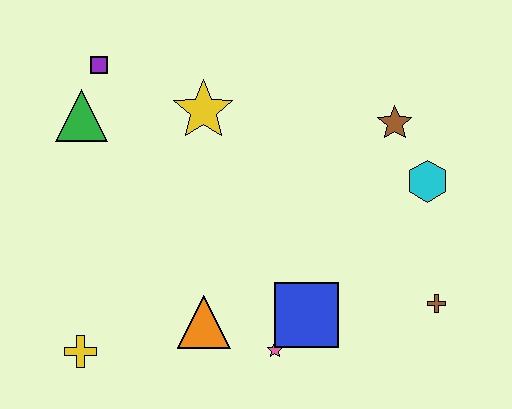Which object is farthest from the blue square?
The purple square is farthest from the blue square.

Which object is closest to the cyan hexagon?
The brown star is closest to the cyan hexagon.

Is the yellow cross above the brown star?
No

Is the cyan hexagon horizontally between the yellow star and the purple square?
No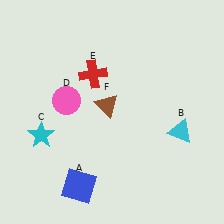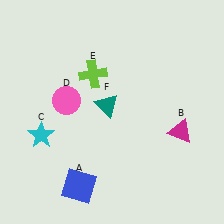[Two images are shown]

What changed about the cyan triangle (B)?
In Image 1, B is cyan. In Image 2, it changed to magenta.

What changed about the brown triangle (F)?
In Image 1, F is brown. In Image 2, it changed to teal.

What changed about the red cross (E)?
In Image 1, E is red. In Image 2, it changed to lime.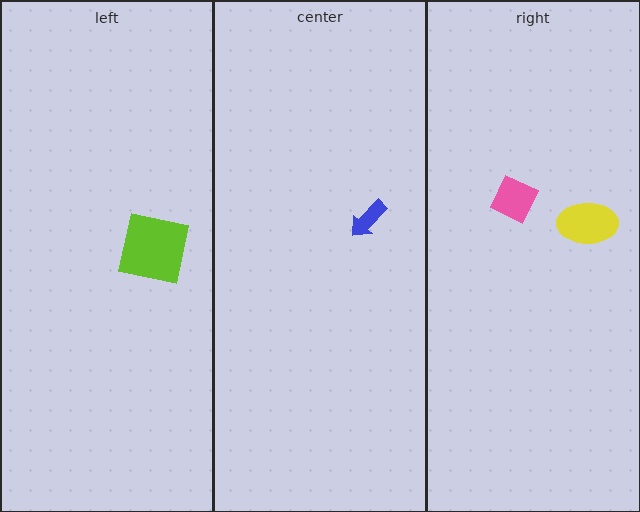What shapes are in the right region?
The yellow ellipse, the pink diamond.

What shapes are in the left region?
The lime square.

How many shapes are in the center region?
1.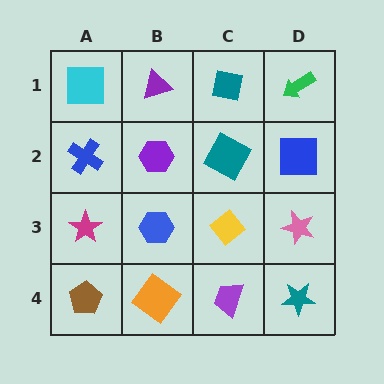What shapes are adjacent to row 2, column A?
A cyan square (row 1, column A), a magenta star (row 3, column A), a purple hexagon (row 2, column B).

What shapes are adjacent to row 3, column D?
A blue square (row 2, column D), a teal star (row 4, column D), a yellow diamond (row 3, column C).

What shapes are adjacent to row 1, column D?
A blue square (row 2, column D), a teal square (row 1, column C).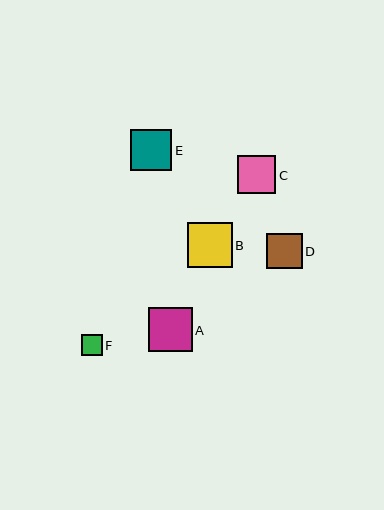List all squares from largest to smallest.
From largest to smallest: B, A, E, C, D, F.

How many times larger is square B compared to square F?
Square B is approximately 2.1 times the size of square F.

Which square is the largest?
Square B is the largest with a size of approximately 45 pixels.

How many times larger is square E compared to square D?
Square E is approximately 1.1 times the size of square D.